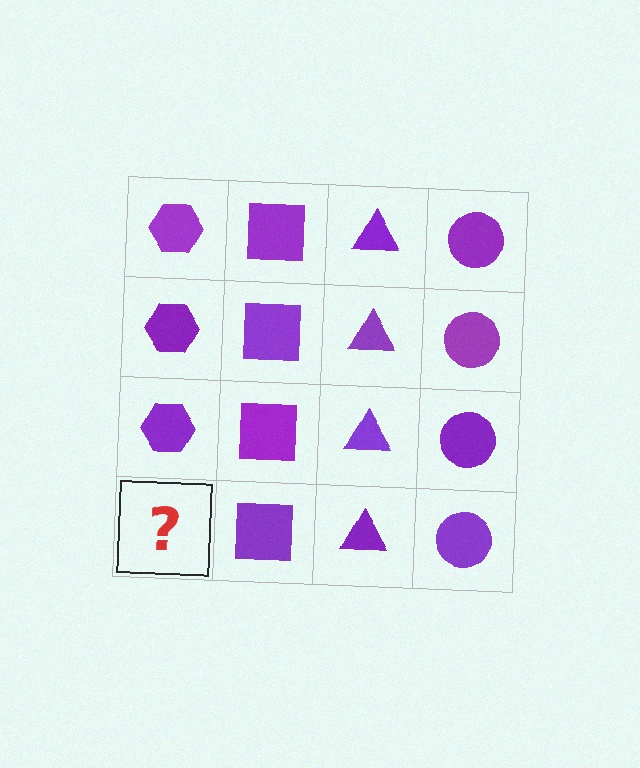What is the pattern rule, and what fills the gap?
The rule is that each column has a consistent shape. The gap should be filled with a purple hexagon.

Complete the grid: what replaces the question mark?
The question mark should be replaced with a purple hexagon.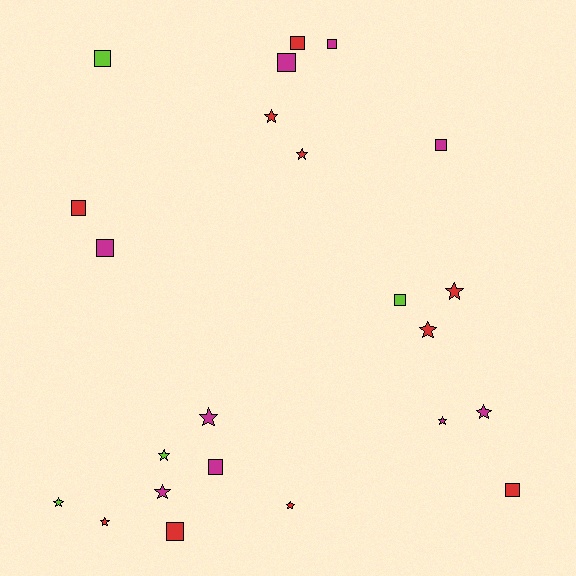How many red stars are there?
There are 6 red stars.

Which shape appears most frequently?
Star, with 12 objects.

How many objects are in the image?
There are 23 objects.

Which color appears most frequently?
Red, with 10 objects.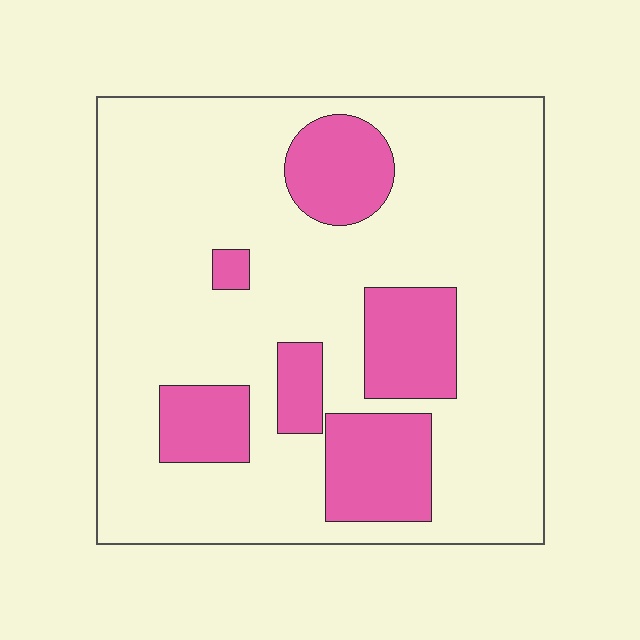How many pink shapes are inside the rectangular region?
6.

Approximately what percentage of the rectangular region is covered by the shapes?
Approximately 20%.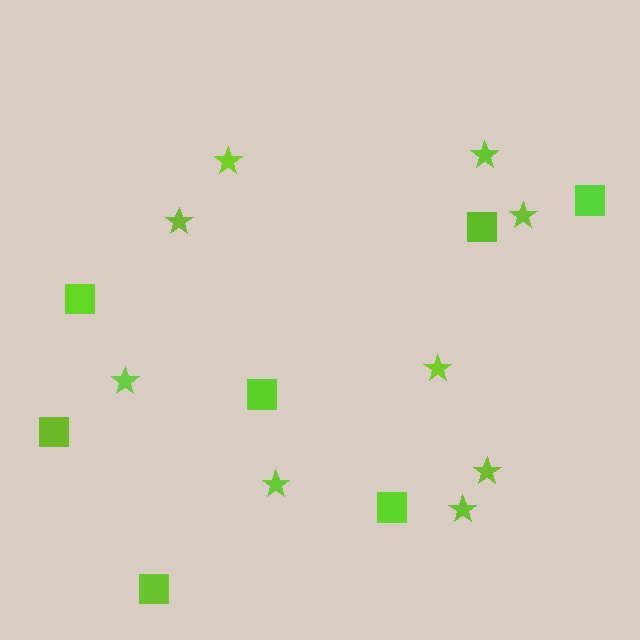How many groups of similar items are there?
There are 2 groups: one group of squares (7) and one group of stars (9).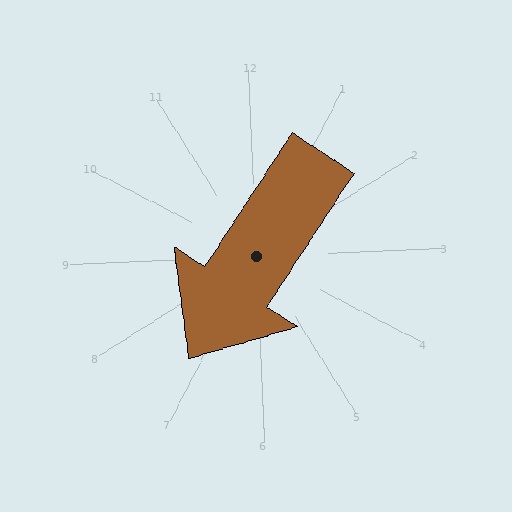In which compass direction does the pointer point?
Southwest.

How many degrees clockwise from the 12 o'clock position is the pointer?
Approximately 216 degrees.